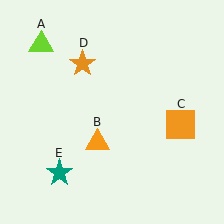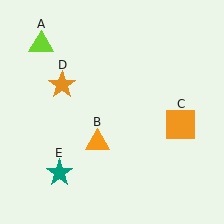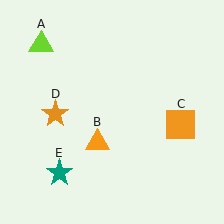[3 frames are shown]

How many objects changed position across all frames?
1 object changed position: orange star (object D).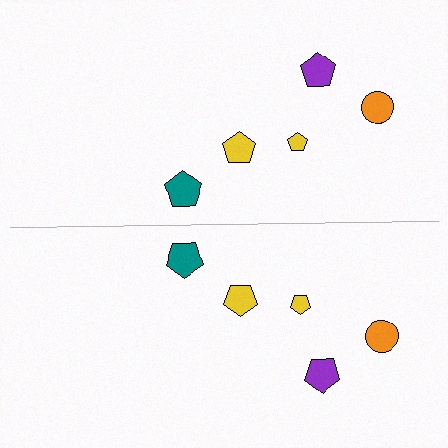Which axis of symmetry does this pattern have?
The pattern has a horizontal axis of symmetry running through the center of the image.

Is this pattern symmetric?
Yes, this pattern has bilateral (reflection) symmetry.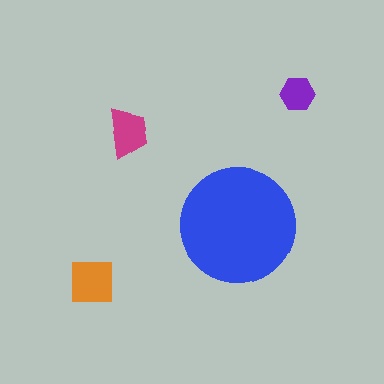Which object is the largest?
The blue circle.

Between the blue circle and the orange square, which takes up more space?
The blue circle.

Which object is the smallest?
The purple hexagon.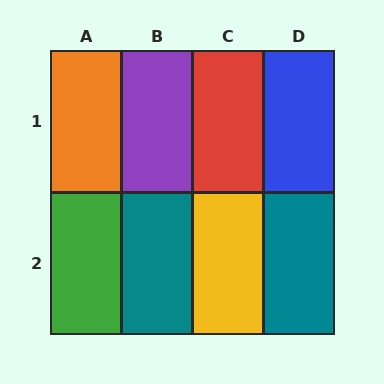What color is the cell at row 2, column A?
Green.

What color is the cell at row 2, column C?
Yellow.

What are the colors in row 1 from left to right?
Orange, purple, red, blue.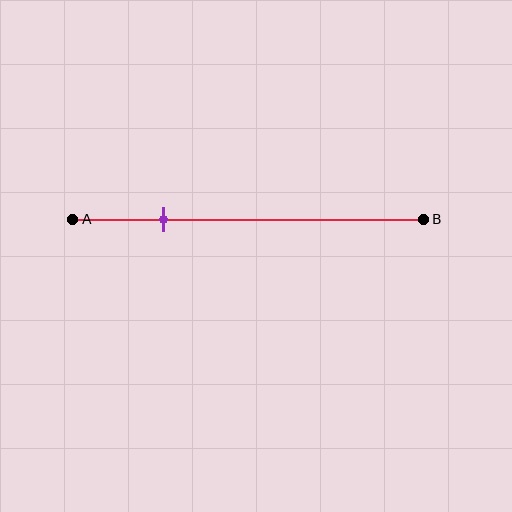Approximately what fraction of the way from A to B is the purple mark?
The purple mark is approximately 25% of the way from A to B.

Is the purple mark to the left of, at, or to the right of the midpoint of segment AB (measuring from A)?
The purple mark is to the left of the midpoint of segment AB.